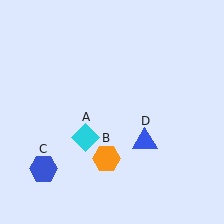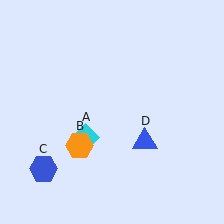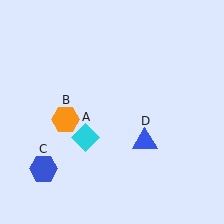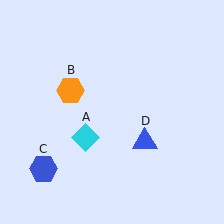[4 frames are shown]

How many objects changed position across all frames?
1 object changed position: orange hexagon (object B).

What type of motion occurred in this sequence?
The orange hexagon (object B) rotated clockwise around the center of the scene.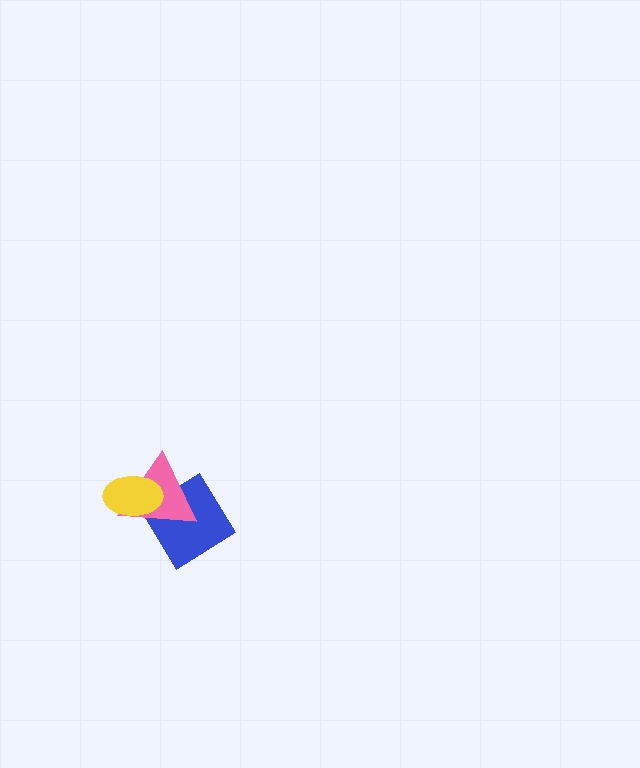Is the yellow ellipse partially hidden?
No, no other shape covers it.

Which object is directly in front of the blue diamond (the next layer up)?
The pink triangle is directly in front of the blue diamond.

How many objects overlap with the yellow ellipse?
2 objects overlap with the yellow ellipse.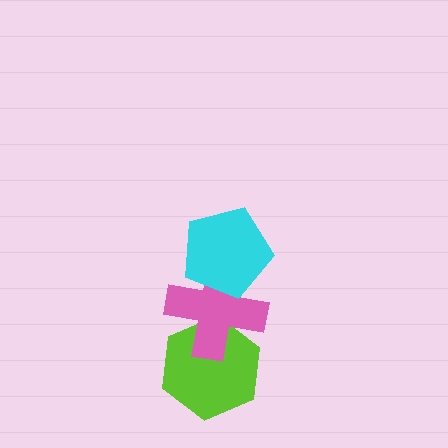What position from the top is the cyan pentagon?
The cyan pentagon is 1st from the top.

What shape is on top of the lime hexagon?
The pink cross is on top of the lime hexagon.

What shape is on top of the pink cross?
The cyan pentagon is on top of the pink cross.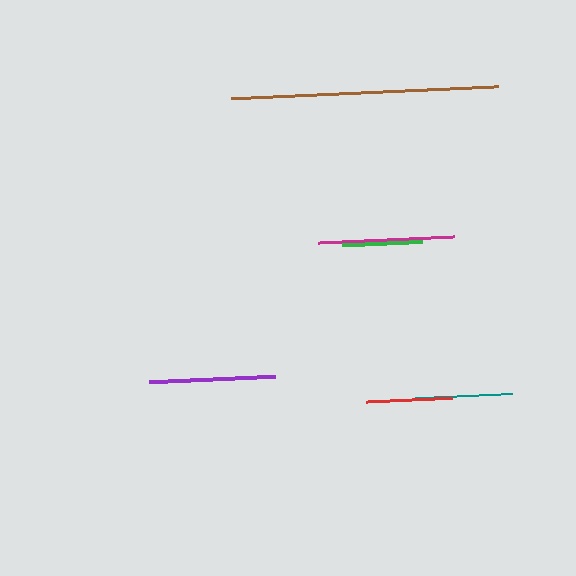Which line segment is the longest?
The brown line is the longest at approximately 267 pixels.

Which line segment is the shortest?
The green line is the shortest at approximately 81 pixels.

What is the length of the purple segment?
The purple segment is approximately 125 pixels long.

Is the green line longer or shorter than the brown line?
The brown line is longer than the green line.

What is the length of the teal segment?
The teal segment is approximately 98 pixels long.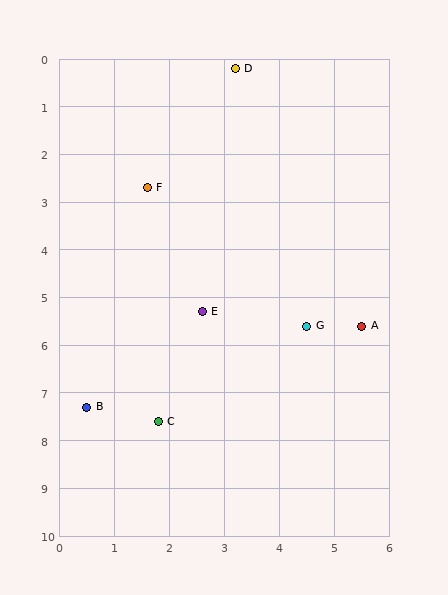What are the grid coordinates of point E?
Point E is at approximately (2.6, 5.3).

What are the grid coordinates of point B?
Point B is at approximately (0.5, 7.3).